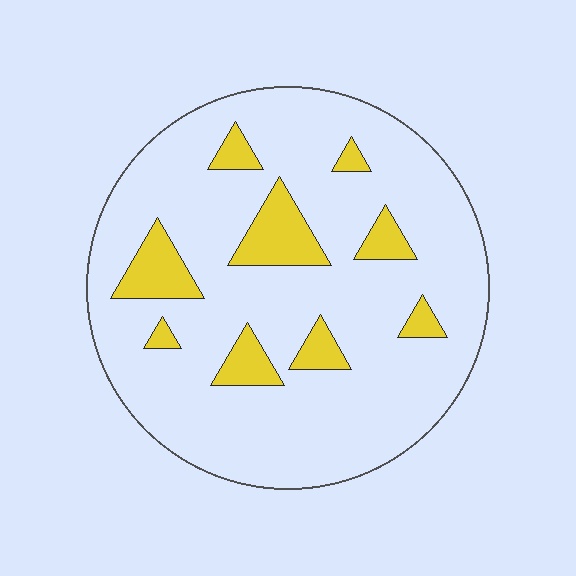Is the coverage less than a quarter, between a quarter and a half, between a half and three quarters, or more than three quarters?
Less than a quarter.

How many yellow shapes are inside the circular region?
9.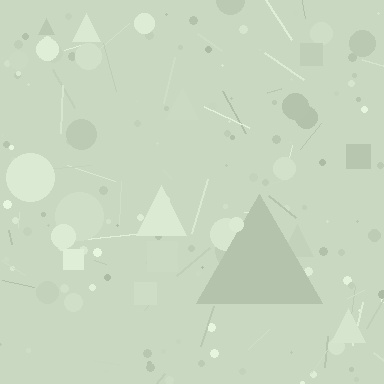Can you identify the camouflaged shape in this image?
The camouflaged shape is a triangle.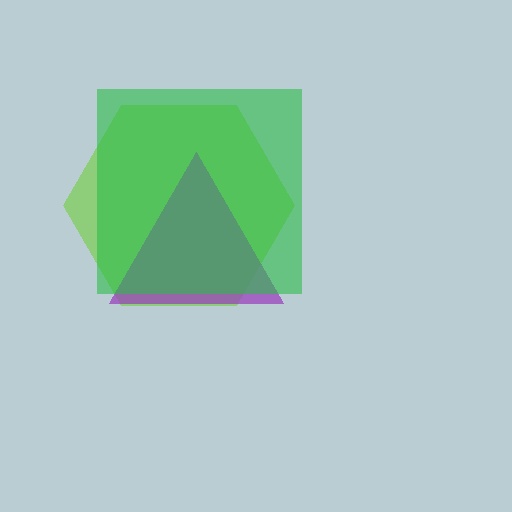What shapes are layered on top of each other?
The layered shapes are: a lime hexagon, a purple triangle, a green square.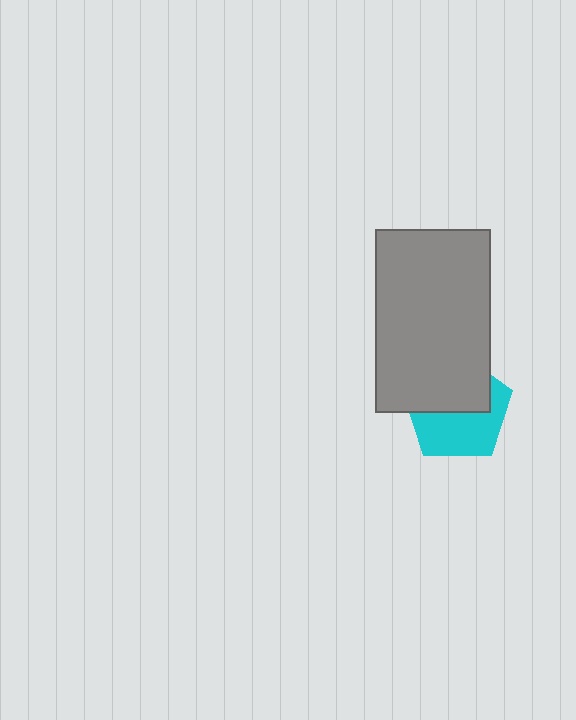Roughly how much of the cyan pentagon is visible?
About half of it is visible (roughly 50%).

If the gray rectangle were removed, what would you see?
You would see the complete cyan pentagon.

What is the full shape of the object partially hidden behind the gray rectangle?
The partially hidden object is a cyan pentagon.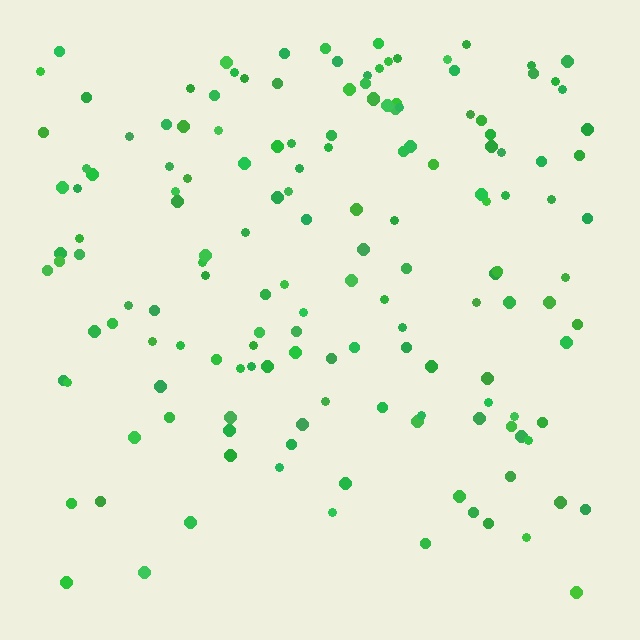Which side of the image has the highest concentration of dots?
The top.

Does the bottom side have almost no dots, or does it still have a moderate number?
Still a moderate number, just noticeably fewer than the top.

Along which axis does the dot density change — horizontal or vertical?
Vertical.